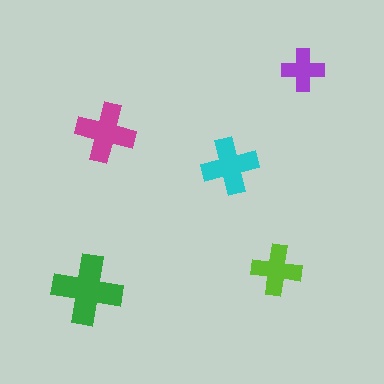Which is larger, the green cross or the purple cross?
The green one.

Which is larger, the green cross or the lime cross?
The green one.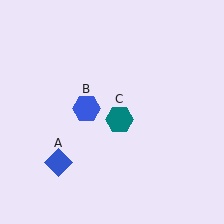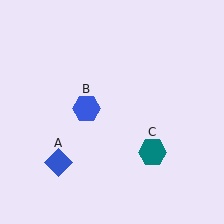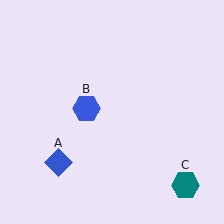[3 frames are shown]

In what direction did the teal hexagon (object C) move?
The teal hexagon (object C) moved down and to the right.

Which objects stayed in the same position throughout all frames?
Blue diamond (object A) and blue hexagon (object B) remained stationary.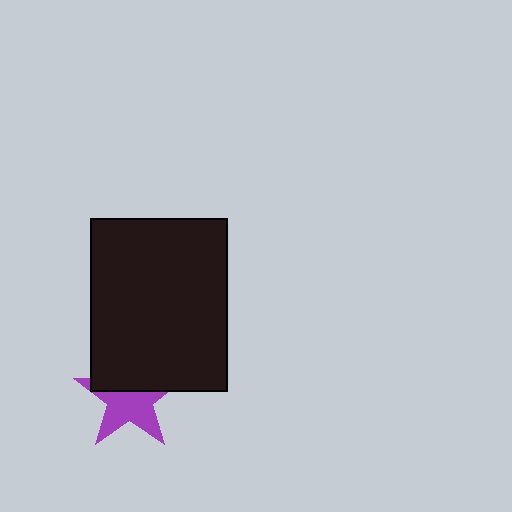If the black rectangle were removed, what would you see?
You would see the complete purple star.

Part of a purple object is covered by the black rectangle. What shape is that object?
It is a star.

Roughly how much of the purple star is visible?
About half of it is visible (roughly 57%).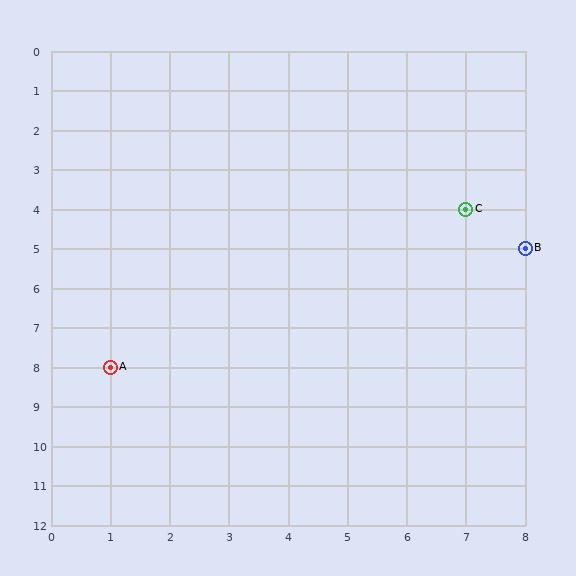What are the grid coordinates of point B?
Point B is at grid coordinates (8, 5).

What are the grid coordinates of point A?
Point A is at grid coordinates (1, 8).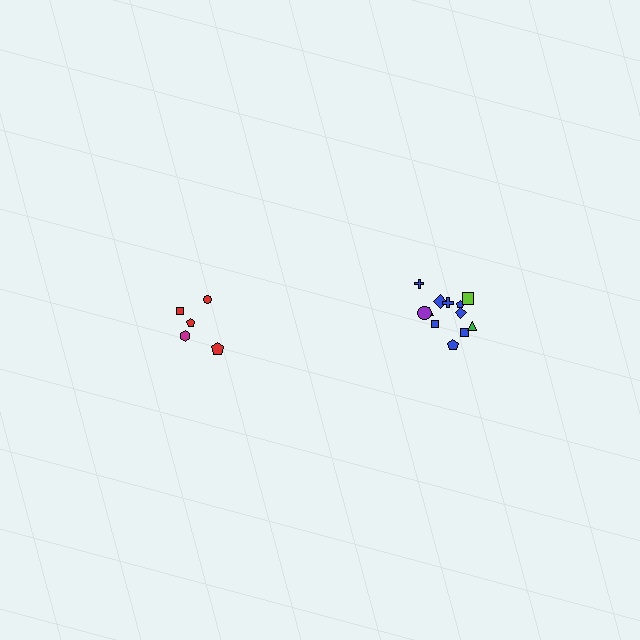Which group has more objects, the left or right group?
The right group.